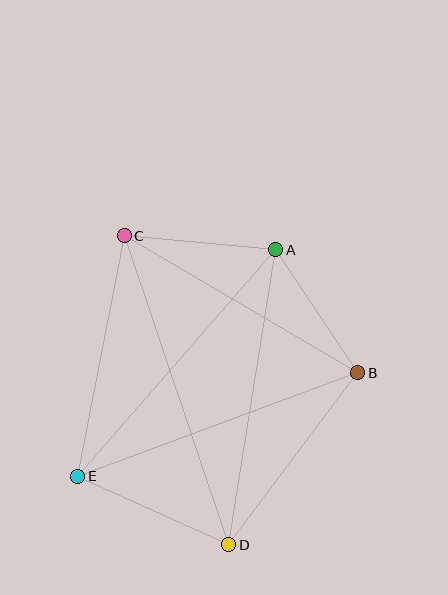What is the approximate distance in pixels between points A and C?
The distance between A and C is approximately 152 pixels.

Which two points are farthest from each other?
Points C and D are farthest from each other.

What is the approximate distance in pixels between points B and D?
The distance between B and D is approximately 215 pixels.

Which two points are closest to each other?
Points A and B are closest to each other.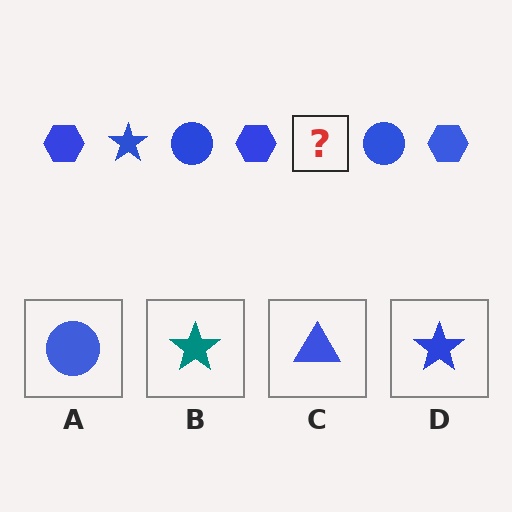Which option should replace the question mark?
Option D.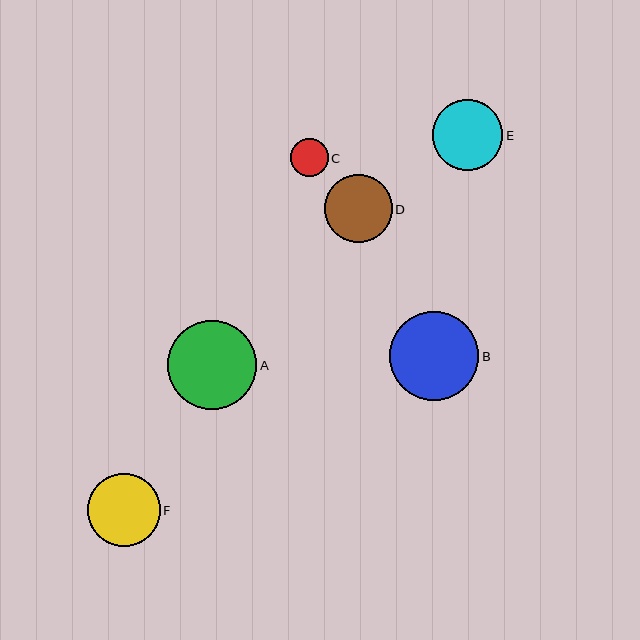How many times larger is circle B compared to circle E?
Circle B is approximately 1.3 times the size of circle E.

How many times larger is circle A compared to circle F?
Circle A is approximately 1.2 times the size of circle F.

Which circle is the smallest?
Circle C is the smallest with a size of approximately 38 pixels.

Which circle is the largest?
Circle B is the largest with a size of approximately 90 pixels.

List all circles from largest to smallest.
From largest to smallest: B, A, F, E, D, C.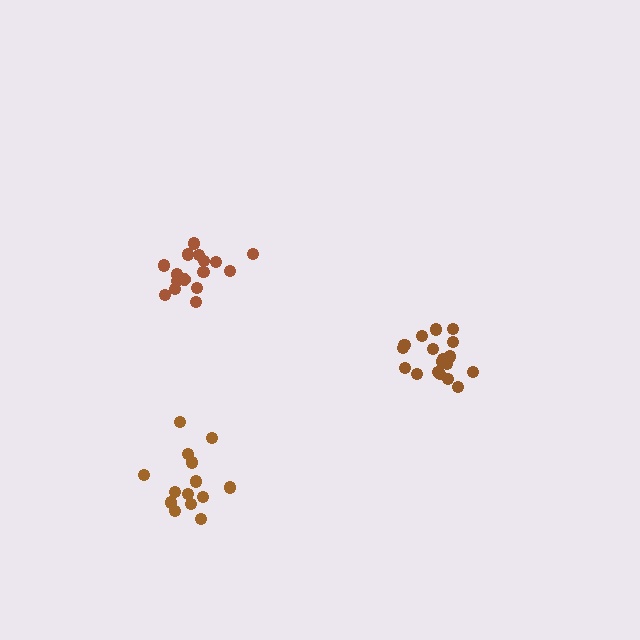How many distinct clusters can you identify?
There are 3 distinct clusters.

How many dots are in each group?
Group 1: 16 dots, Group 2: 18 dots, Group 3: 14 dots (48 total).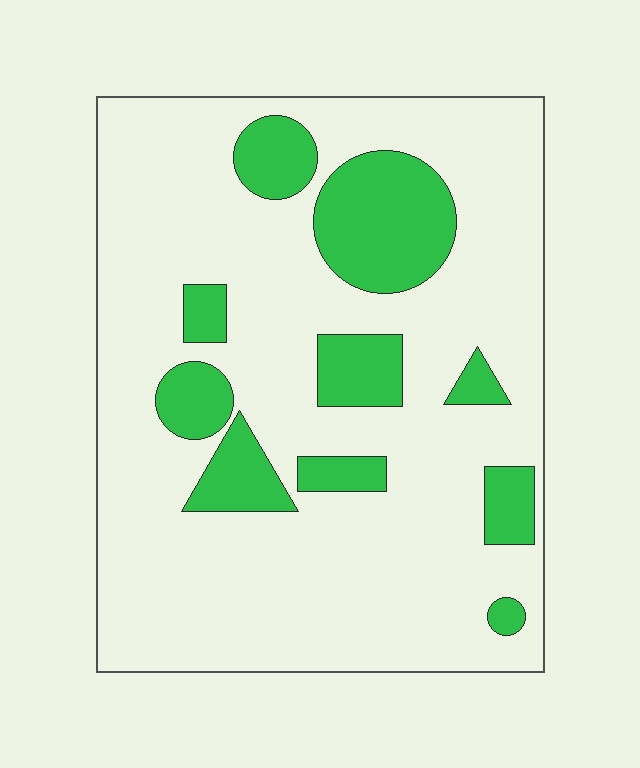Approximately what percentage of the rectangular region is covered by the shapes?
Approximately 20%.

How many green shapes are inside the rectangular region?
10.